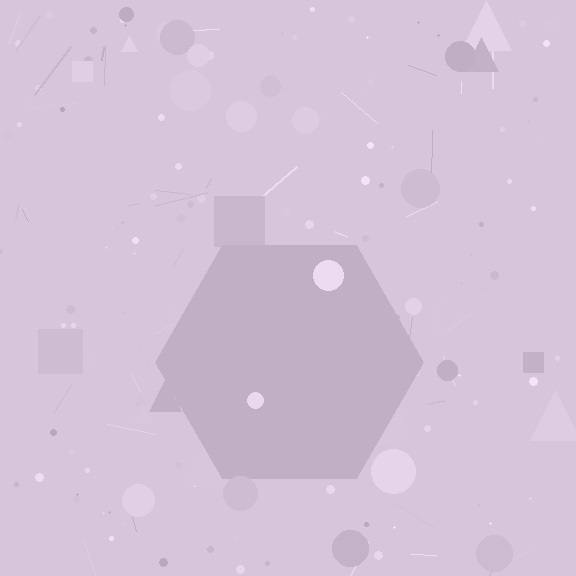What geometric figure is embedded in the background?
A hexagon is embedded in the background.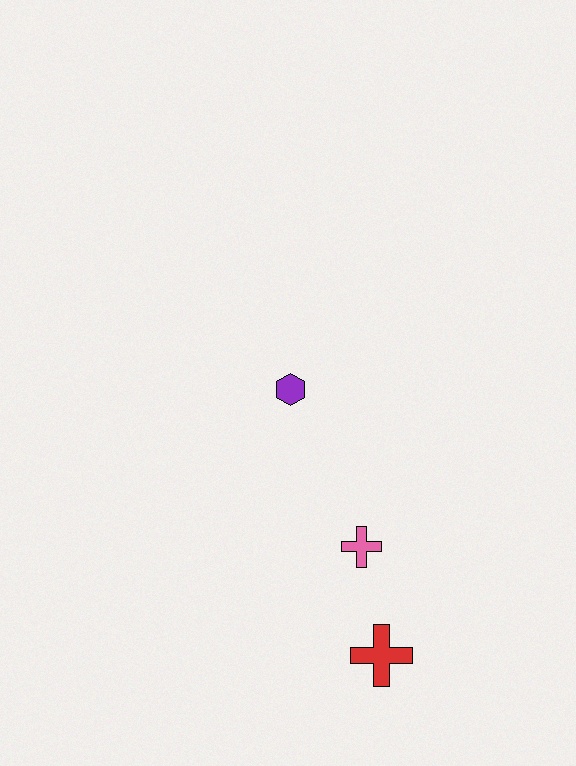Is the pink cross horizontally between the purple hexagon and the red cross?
Yes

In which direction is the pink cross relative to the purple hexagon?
The pink cross is below the purple hexagon.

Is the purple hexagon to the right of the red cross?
No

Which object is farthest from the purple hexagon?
The red cross is farthest from the purple hexagon.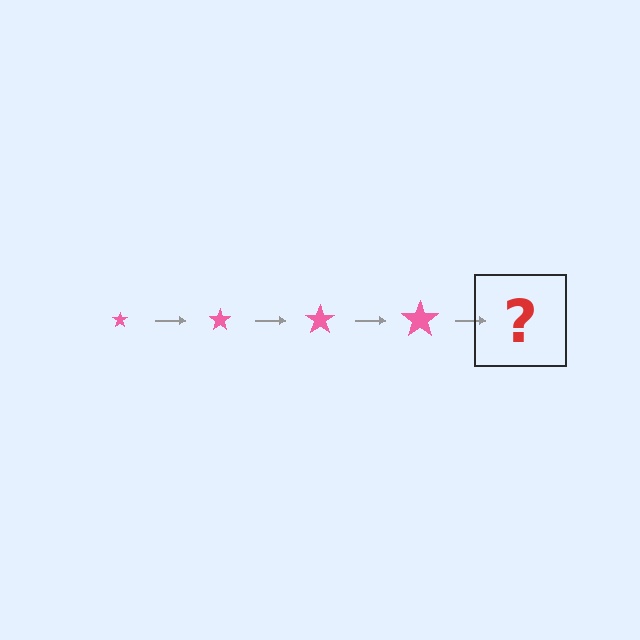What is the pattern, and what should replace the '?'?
The pattern is that the star gets progressively larger each step. The '?' should be a pink star, larger than the previous one.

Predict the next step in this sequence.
The next step is a pink star, larger than the previous one.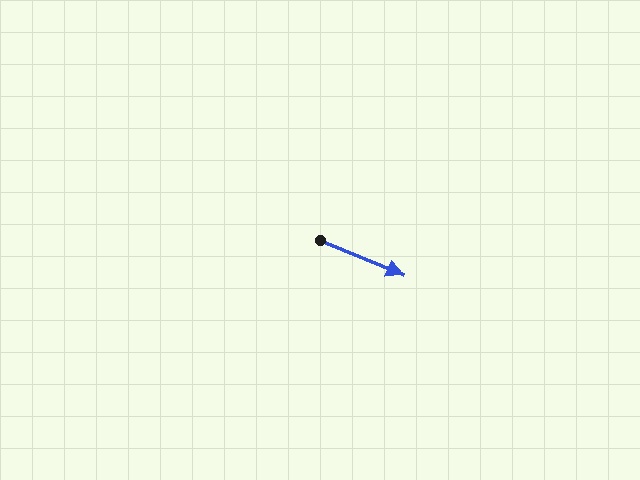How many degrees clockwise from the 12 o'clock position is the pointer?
Approximately 113 degrees.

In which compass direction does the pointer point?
Southeast.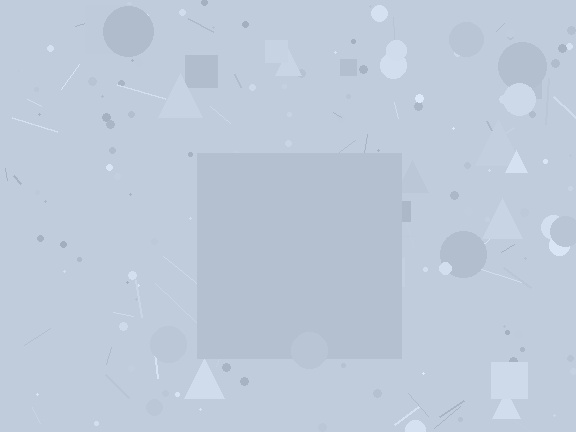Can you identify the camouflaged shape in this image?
The camouflaged shape is a square.